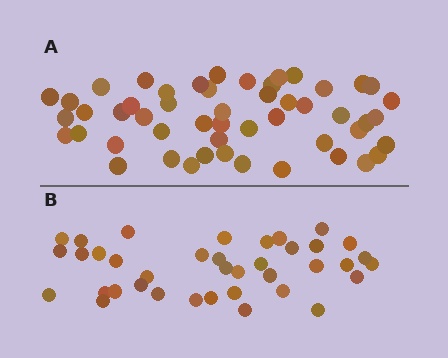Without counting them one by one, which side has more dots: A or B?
Region A (the top region) has more dots.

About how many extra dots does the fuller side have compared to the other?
Region A has approximately 15 more dots than region B.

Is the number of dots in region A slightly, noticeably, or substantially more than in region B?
Region A has noticeably more, but not dramatically so. The ratio is roughly 1.3 to 1.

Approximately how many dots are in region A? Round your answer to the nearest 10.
About 50 dots. (The exact count is 51, which rounds to 50.)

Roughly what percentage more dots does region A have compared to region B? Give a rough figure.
About 35% more.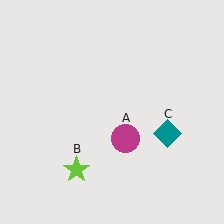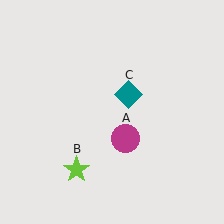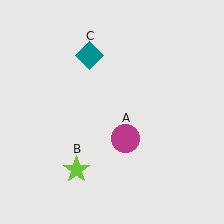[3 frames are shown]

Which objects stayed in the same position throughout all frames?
Magenta circle (object A) and lime star (object B) remained stationary.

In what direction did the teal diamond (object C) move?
The teal diamond (object C) moved up and to the left.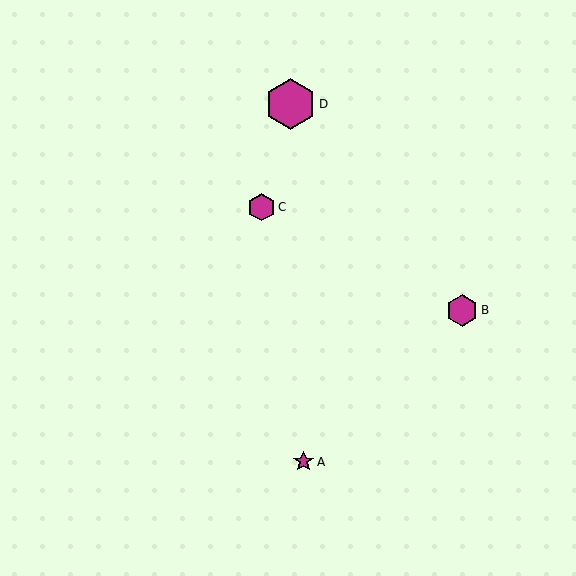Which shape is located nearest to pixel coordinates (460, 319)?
The magenta hexagon (labeled B) at (462, 310) is nearest to that location.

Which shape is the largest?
The magenta hexagon (labeled D) is the largest.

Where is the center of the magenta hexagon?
The center of the magenta hexagon is at (291, 104).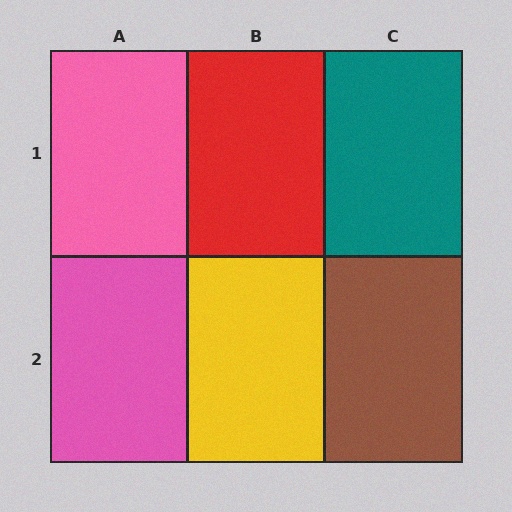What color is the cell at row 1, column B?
Red.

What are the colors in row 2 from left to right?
Pink, yellow, brown.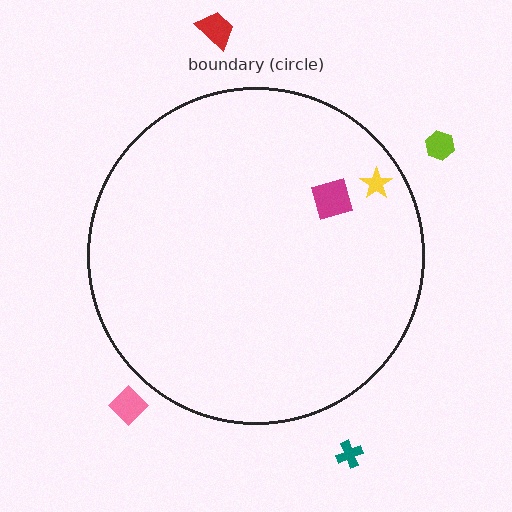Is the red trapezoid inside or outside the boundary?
Outside.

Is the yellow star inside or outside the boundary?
Inside.